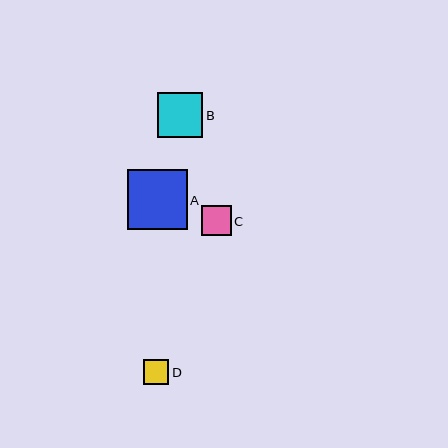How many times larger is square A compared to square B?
Square A is approximately 1.3 times the size of square B.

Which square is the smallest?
Square D is the smallest with a size of approximately 25 pixels.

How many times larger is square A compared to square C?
Square A is approximately 2.0 times the size of square C.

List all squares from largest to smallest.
From largest to smallest: A, B, C, D.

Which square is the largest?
Square A is the largest with a size of approximately 60 pixels.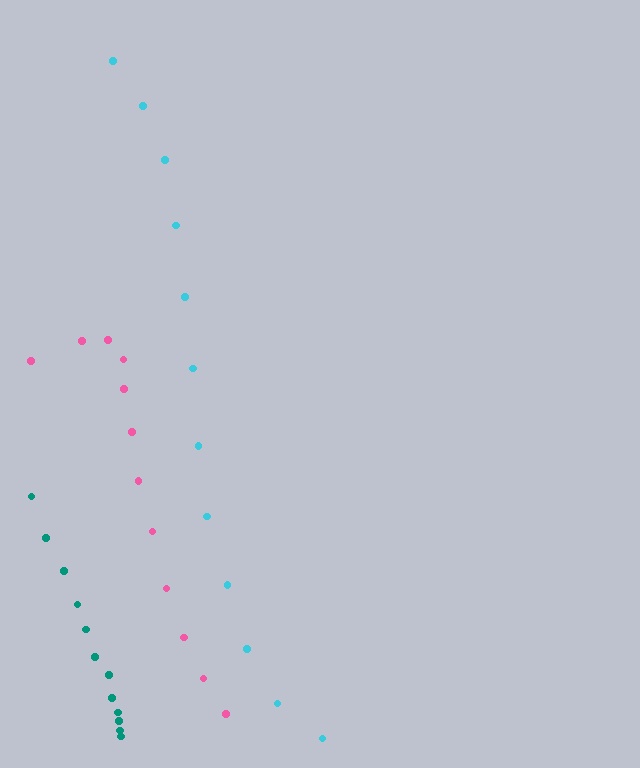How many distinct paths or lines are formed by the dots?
There are 3 distinct paths.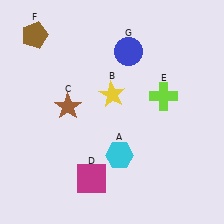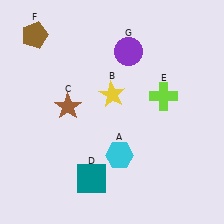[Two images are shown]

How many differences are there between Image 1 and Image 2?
There are 2 differences between the two images.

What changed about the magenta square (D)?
In Image 1, D is magenta. In Image 2, it changed to teal.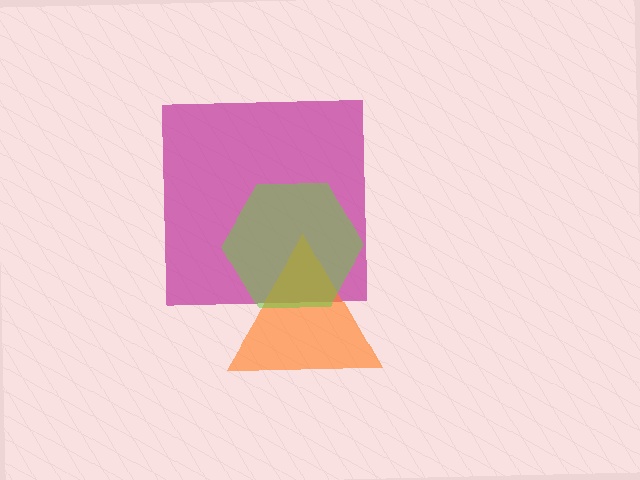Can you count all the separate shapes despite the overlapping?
Yes, there are 3 separate shapes.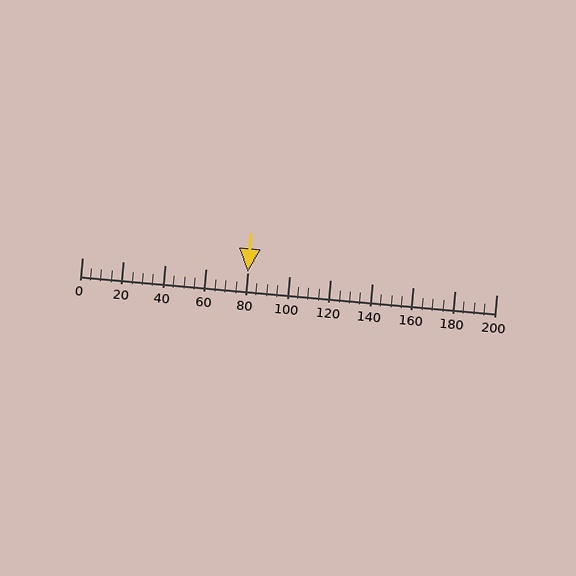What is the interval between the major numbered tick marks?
The major tick marks are spaced 20 units apart.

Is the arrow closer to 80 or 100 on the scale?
The arrow is closer to 80.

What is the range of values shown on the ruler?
The ruler shows values from 0 to 200.